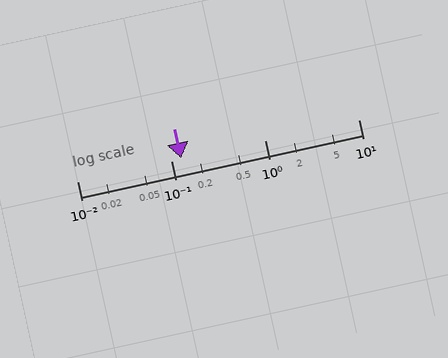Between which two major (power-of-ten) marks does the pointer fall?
The pointer is between 0.1 and 1.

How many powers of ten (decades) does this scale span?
The scale spans 3 decades, from 0.01 to 10.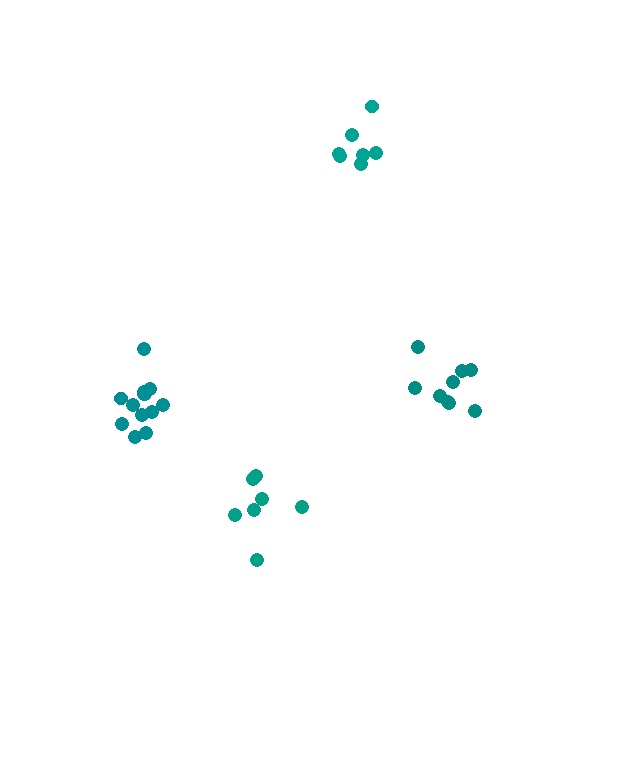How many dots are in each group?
Group 1: 9 dots, Group 2: 13 dots, Group 3: 7 dots, Group 4: 7 dots (36 total).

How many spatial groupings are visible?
There are 4 spatial groupings.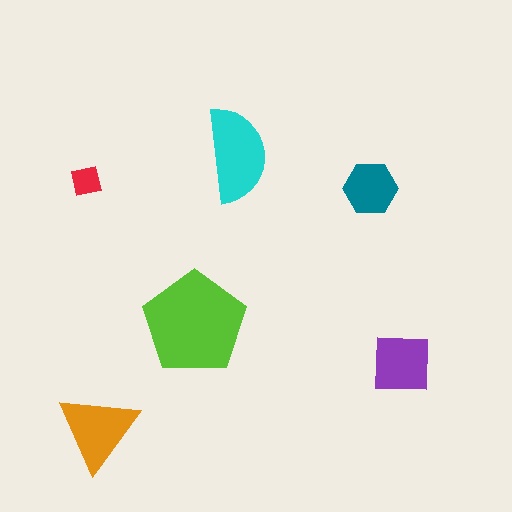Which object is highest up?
The cyan semicircle is topmost.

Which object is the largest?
The lime pentagon.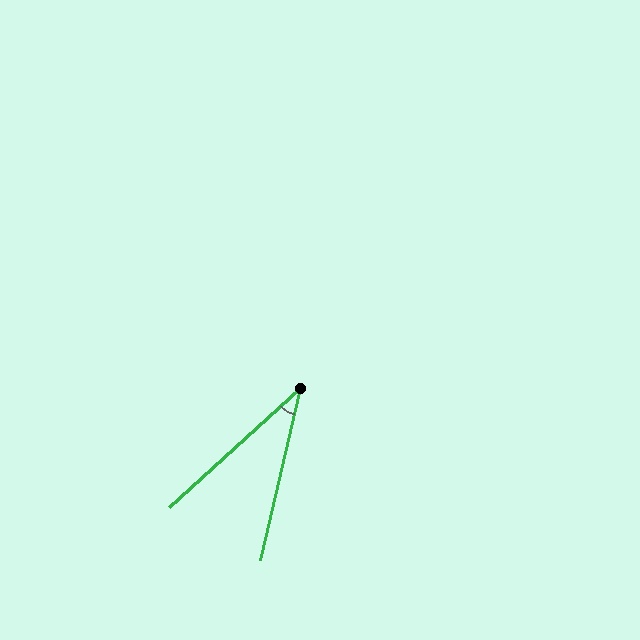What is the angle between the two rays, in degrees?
Approximately 35 degrees.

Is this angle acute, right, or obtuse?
It is acute.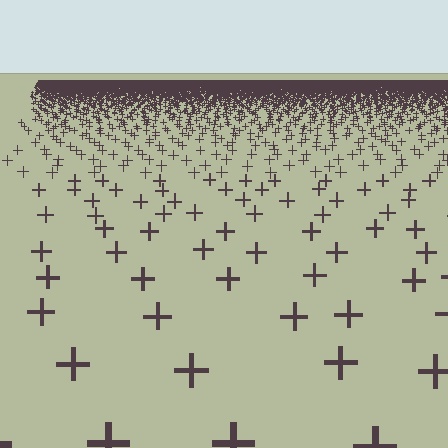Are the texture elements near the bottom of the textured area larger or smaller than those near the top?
Larger. Near the bottom, elements are closer to the viewer and appear at a bigger on-screen size.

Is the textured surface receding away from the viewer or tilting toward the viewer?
The surface is receding away from the viewer. Texture elements get smaller and denser toward the top.